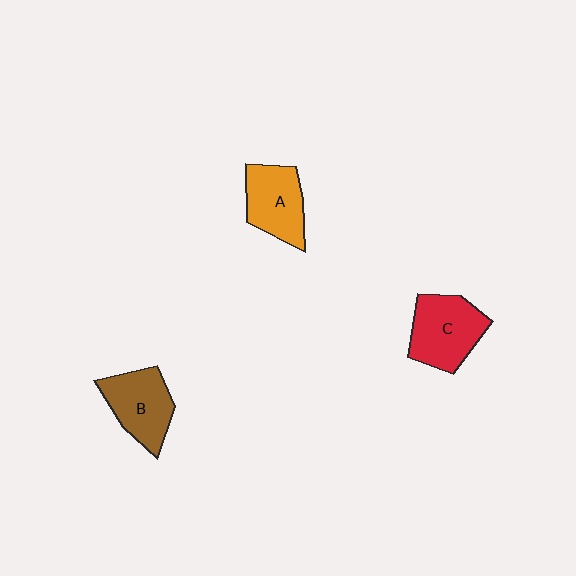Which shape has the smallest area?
Shape A (orange).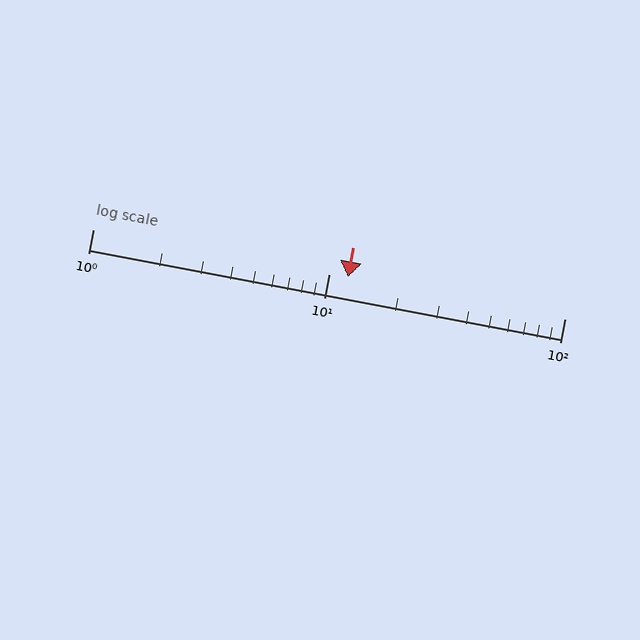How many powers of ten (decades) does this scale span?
The scale spans 2 decades, from 1 to 100.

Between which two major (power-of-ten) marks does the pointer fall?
The pointer is between 10 and 100.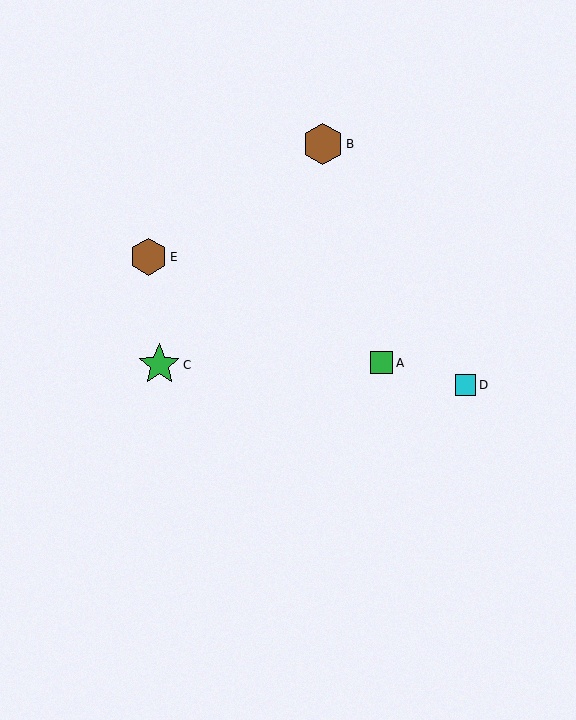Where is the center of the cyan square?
The center of the cyan square is at (466, 385).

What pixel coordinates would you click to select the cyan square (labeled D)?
Click at (466, 385) to select the cyan square D.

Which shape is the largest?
The green star (labeled C) is the largest.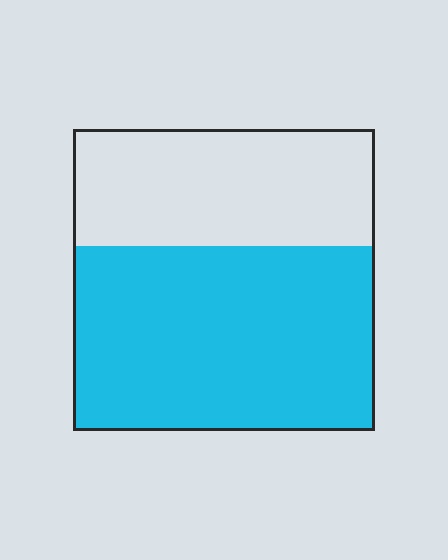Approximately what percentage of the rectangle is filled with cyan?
Approximately 60%.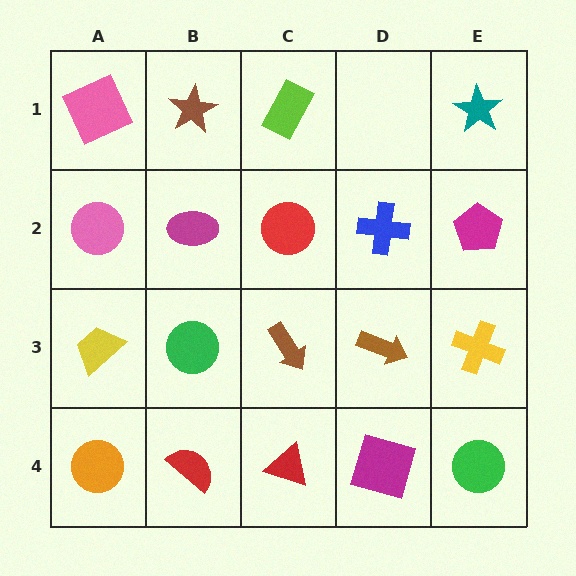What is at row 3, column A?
A yellow trapezoid.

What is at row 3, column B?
A green circle.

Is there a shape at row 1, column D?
No, that cell is empty.